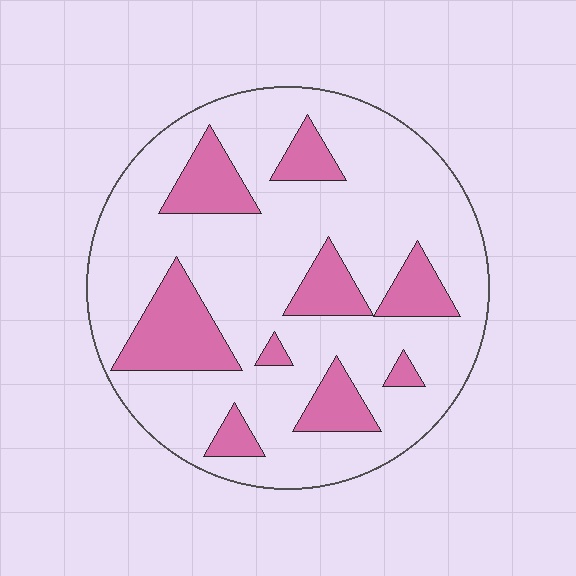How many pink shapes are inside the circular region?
9.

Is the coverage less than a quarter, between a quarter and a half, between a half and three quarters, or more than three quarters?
Less than a quarter.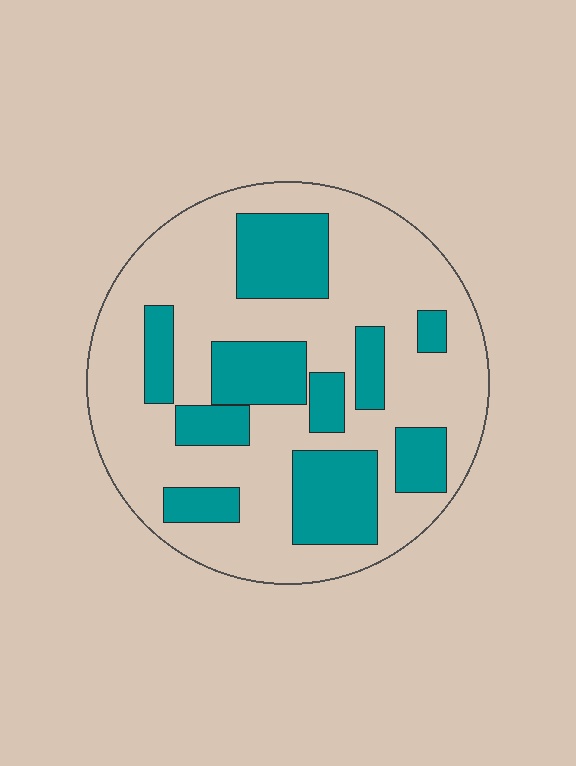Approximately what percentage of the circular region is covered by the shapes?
Approximately 30%.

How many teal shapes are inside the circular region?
10.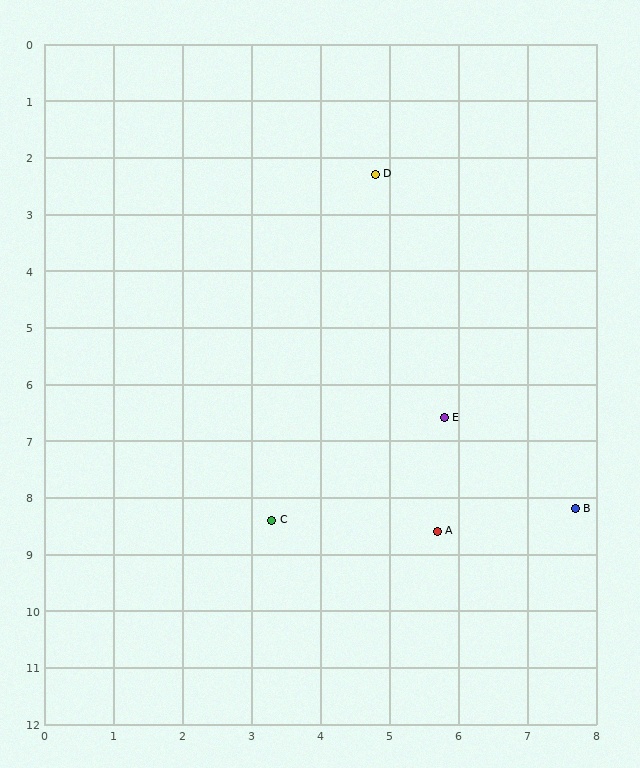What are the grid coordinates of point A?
Point A is at approximately (5.7, 8.6).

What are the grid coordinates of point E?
Point E is at approximately (5.8, 6.6).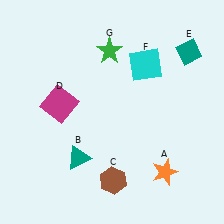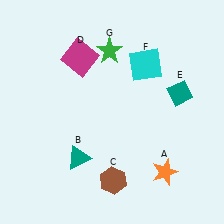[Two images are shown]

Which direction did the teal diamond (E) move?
The teal diamond (E) moved down.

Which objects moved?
The objects that moved are: the magenta square (D), the teal diamond (E).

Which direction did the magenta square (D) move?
The magenta square (D) moved up.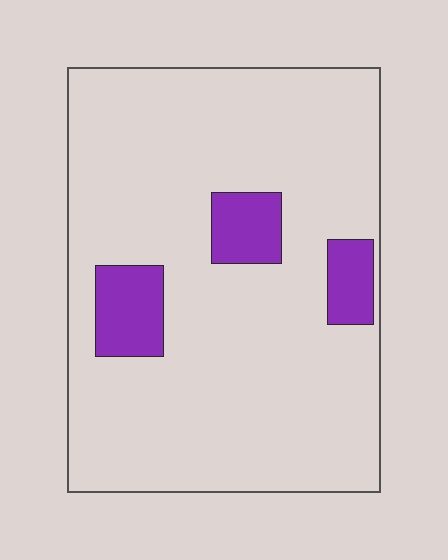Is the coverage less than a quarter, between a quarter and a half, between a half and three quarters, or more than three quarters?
Less than a quarter.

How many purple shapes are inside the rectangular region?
3.